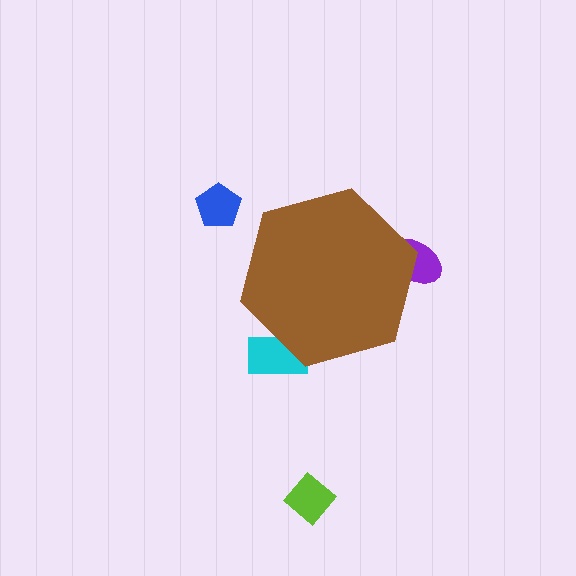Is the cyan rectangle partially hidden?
Yes, the cyan rectangle is partially hidden behind the brown hexagon.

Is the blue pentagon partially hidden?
No, the blue pentagon is fully visible.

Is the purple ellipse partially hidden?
Yes, the purple ellipse is partially hidden behind the brown hexagon.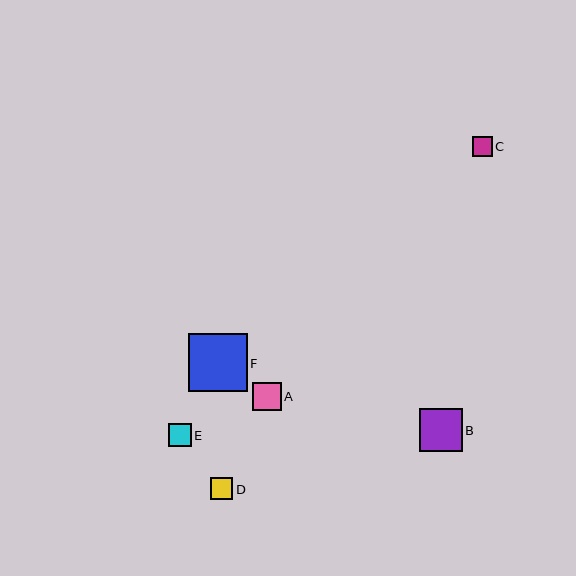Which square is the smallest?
Square C is the smallest with a size of approximately 20 pixels.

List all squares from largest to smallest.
From largest to smallest: F, B, A, E, D, C.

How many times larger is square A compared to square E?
Square A is approximately 1.2 times the size of square E.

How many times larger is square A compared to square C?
Square A is approximately 1.4 times the size of square C.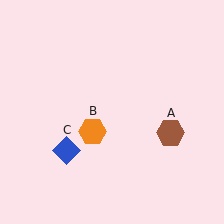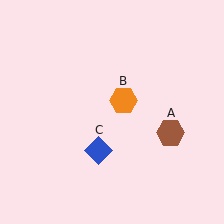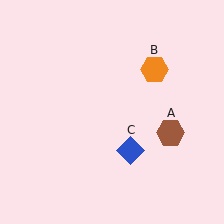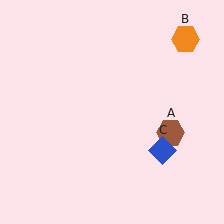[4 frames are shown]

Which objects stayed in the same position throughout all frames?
Brown hexagon (object A) remained stationary.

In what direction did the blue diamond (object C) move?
The blue diamond (object C) moved right.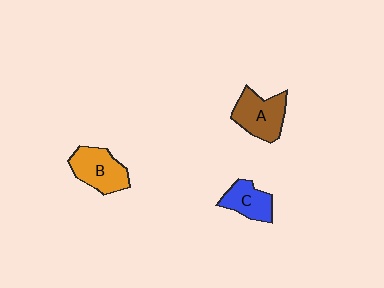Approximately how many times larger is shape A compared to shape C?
Approximately 1.3 times.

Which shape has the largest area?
Shape A (brown).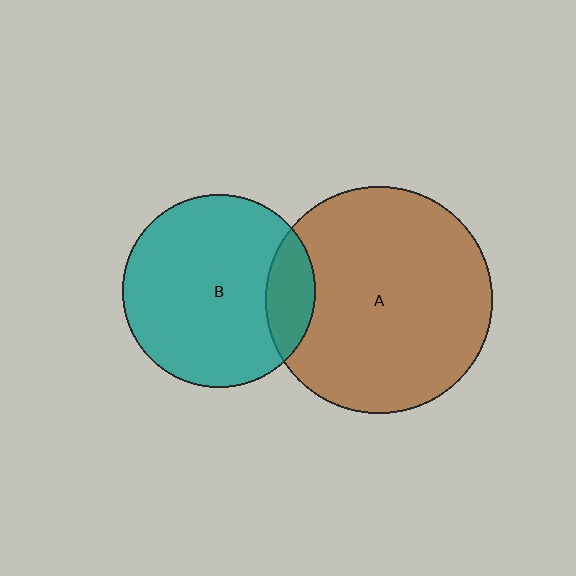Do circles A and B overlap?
Yes.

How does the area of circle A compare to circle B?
Approximately 1.4 times.